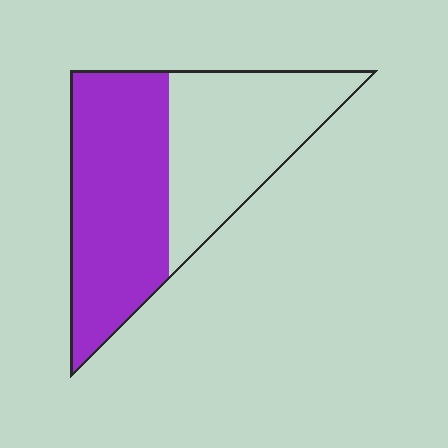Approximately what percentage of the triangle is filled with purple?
Approximately 55%.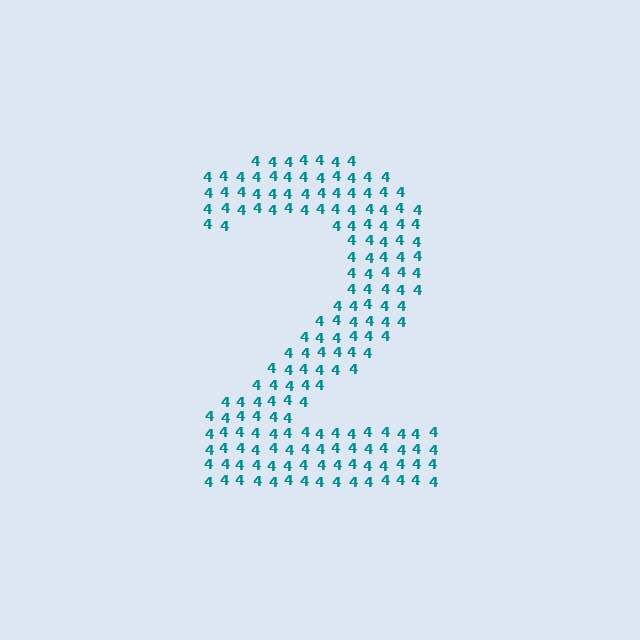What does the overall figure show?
The overall figure shows the digit 2.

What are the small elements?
The small elements are digit 4's.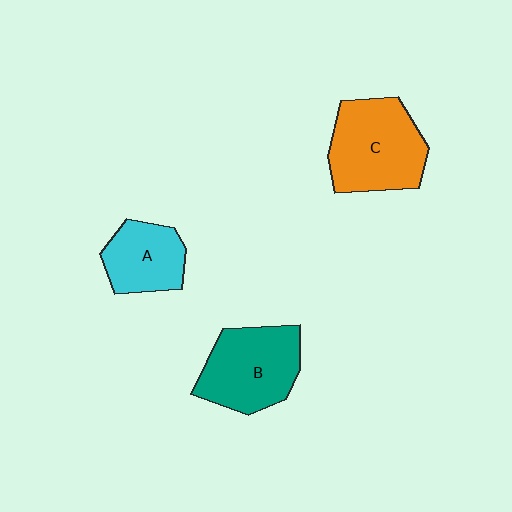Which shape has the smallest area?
Shape A (cyan).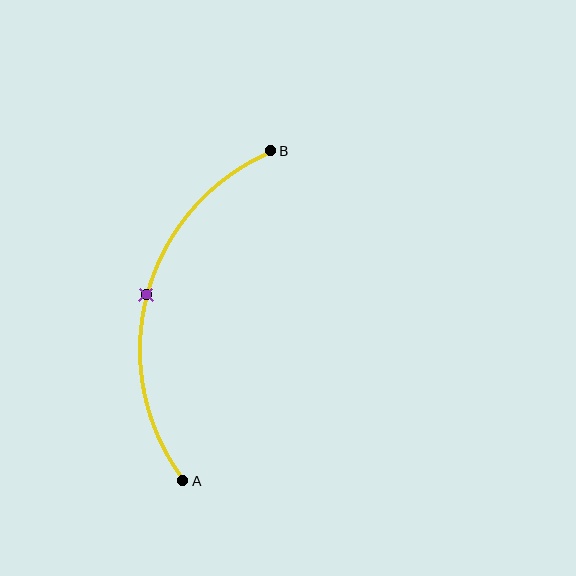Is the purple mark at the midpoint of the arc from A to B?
Yes. The purple mark lies on the arc at equal arc-length from both A and B — it is the arc midpoint.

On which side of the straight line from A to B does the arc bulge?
The arc bulges to the left of the straight line connecting A and B.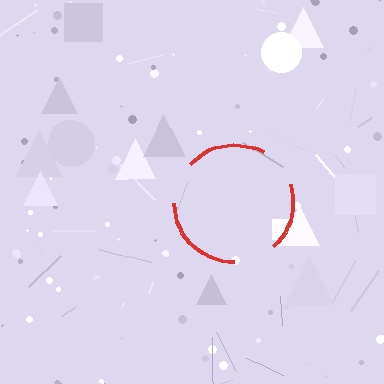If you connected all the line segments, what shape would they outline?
They would outline a circle.